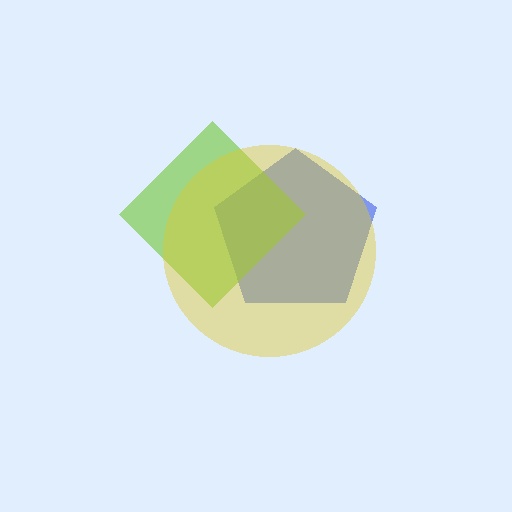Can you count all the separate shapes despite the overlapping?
Yes, there are 3 separate shapes.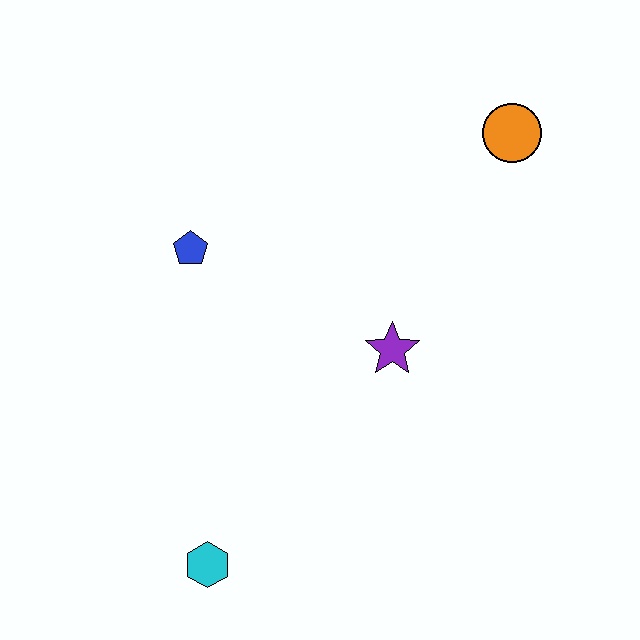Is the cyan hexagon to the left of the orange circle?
Yes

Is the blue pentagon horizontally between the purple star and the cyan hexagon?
No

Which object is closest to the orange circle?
The purple star is closest to the orange circle.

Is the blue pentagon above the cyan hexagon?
Yes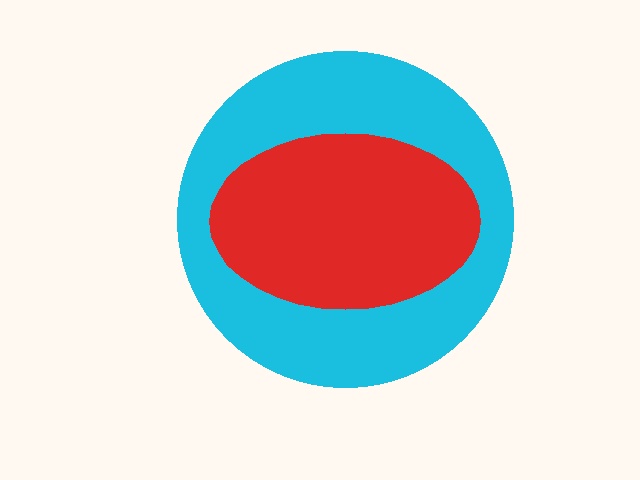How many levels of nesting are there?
2.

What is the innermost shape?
The red ellipse.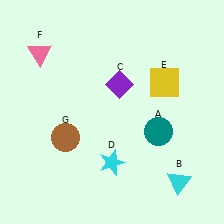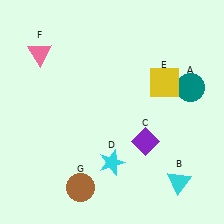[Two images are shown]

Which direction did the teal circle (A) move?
The teal circle (A) moved up.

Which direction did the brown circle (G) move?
The brown circle (G) moved down.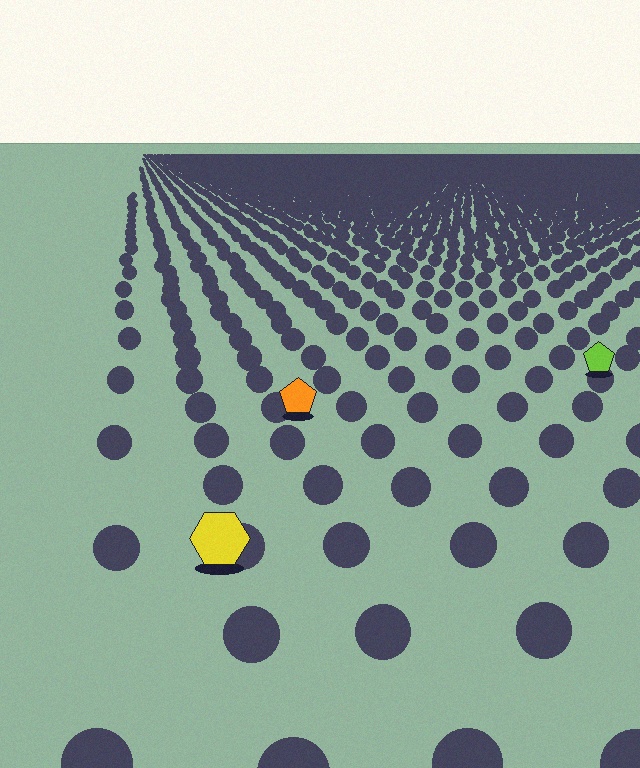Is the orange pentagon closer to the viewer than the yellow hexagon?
No. The yellow hexagon is closer — you can tell from the texture gradient: the ground texture is coarser near it.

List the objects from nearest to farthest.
From nearest to farthest: the yellow hexagon, the orange pentagon, the lime pentagon.